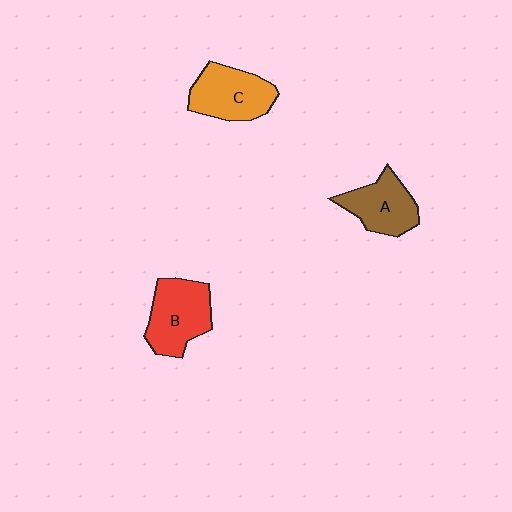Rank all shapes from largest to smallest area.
From largest to smallest: B (red), C (orange), A (brown).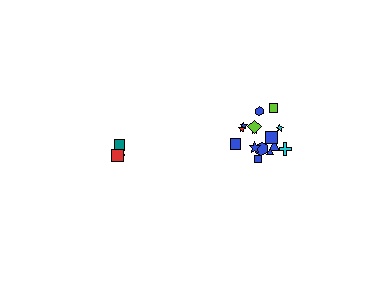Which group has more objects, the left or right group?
The right group.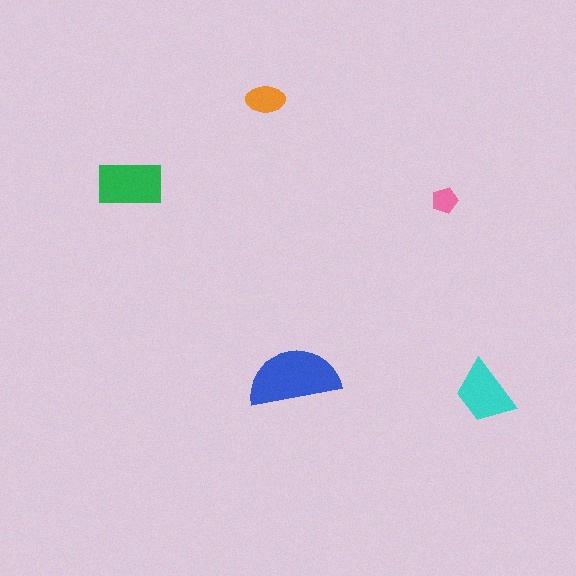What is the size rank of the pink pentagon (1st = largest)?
5th.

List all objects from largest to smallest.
The blue semicircle, the green rectangle, the cyan trapezoid, the orange ellipse, the pink pentagon.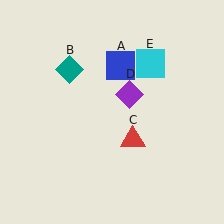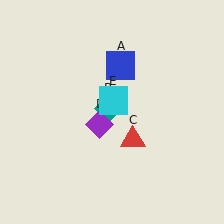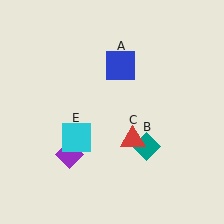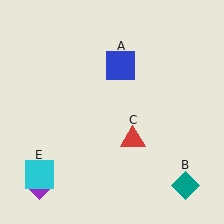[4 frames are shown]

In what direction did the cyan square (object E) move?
The cyan square (object E) moved down and to the left.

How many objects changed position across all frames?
3 objects changed position: teal diamond (object B), purple diamond (object D), cyan square (object E).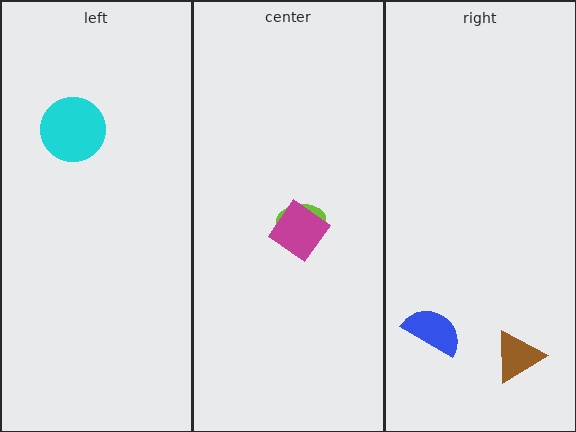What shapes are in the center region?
The lime ellipse, the magenta diamond.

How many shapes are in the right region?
2.